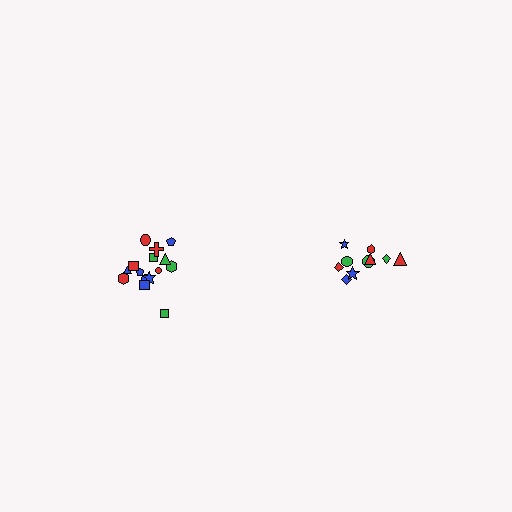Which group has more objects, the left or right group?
The left group.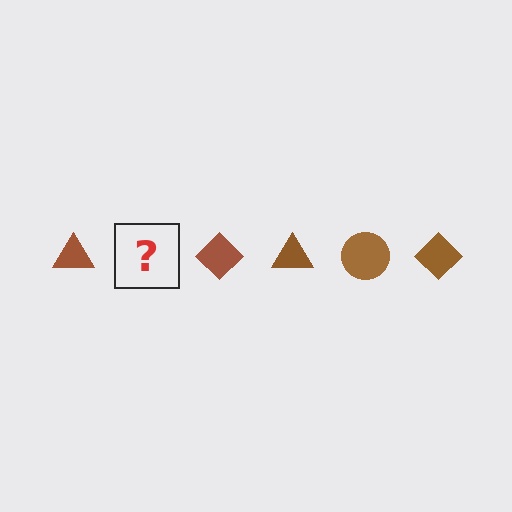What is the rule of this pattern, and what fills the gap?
The rule is that the pattern cycles through triangle, circle, diamond shapes in brown. The gap should be filled with a brown circle.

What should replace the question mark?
The question mark should be replaced with a brown circle.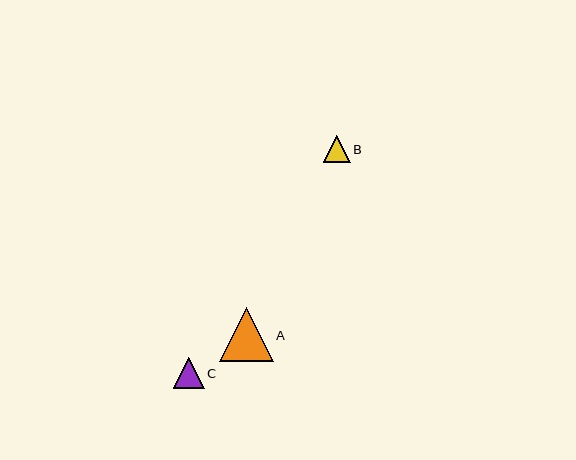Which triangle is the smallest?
Triangle B is the smallest with a size of approximately 26 pixels.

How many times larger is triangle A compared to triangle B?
Triangle A is approximately 2.0 times the size of triangle B.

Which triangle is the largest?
Triangle A is the largest with a size of approximately 54 pixels.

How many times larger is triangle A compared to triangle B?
Triangle A is approximately 2.0 times the size of triangle B.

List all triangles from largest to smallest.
From largest to smallest: A, C, B.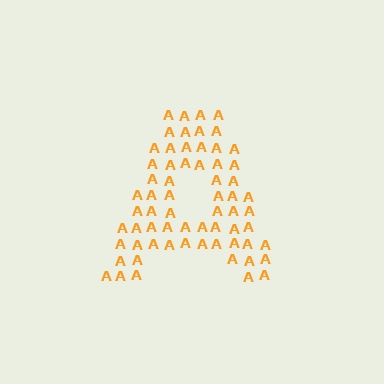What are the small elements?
The small elements are letter A's.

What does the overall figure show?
The overall figure shows the letter A.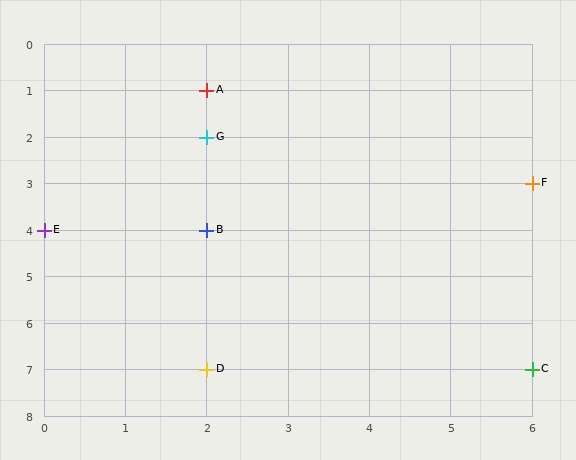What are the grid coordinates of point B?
Point B is at grid coordinates (2, 4).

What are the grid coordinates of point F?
Point F is at grid coordinates (6, 3).